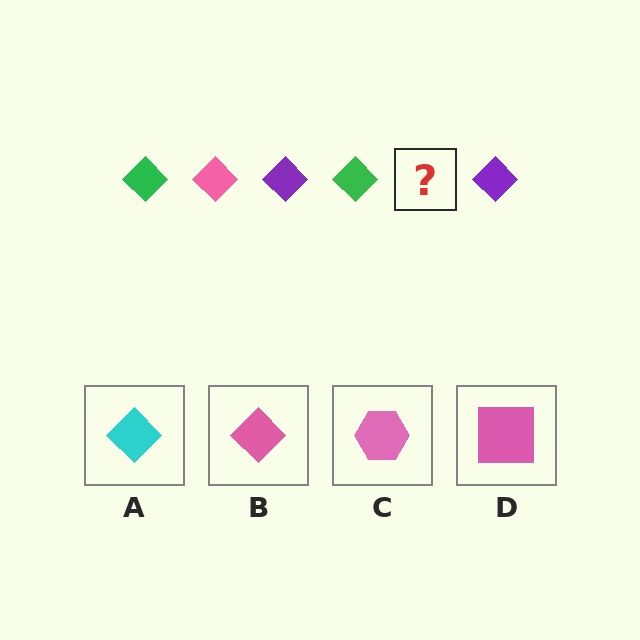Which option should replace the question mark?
Option B.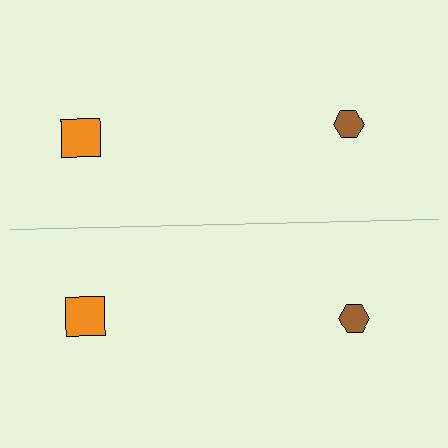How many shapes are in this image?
There are 4 shapes in this image.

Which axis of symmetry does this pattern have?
The pattern has a horizontal axis of symmetry running through the center of the image.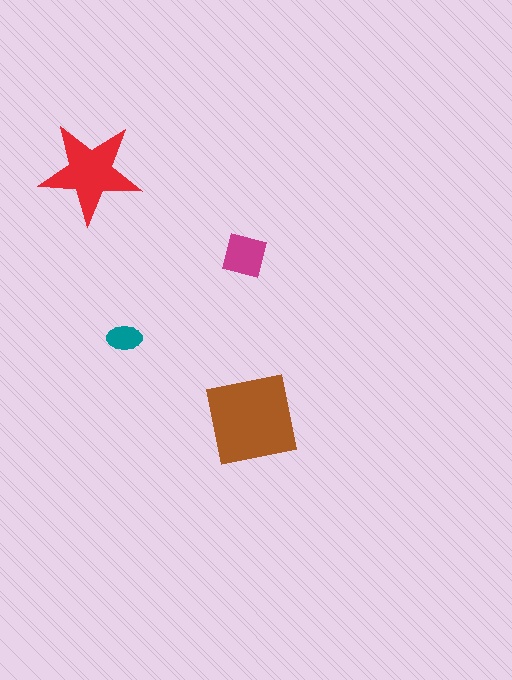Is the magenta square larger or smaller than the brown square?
Smaller.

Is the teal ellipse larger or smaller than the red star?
Smaller.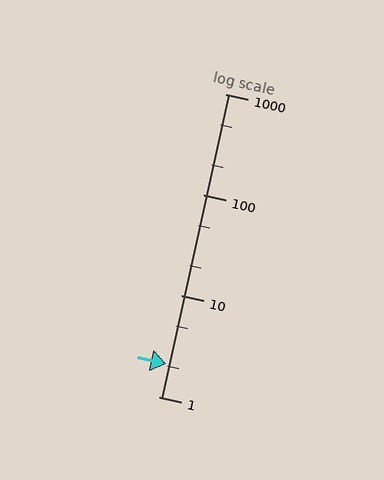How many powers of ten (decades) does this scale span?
The scale spans 3 decades, from 1 to 1000.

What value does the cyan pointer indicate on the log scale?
The pointer indicates approximately 2.1.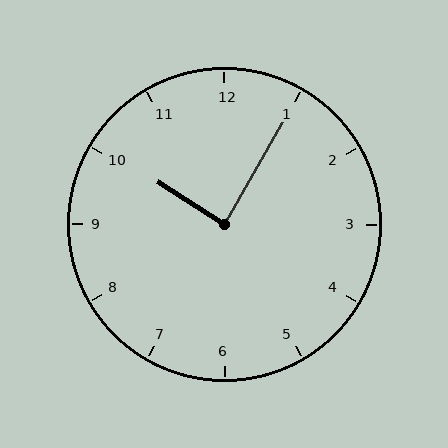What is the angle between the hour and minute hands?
Approximately 88 degrees.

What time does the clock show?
10:05.